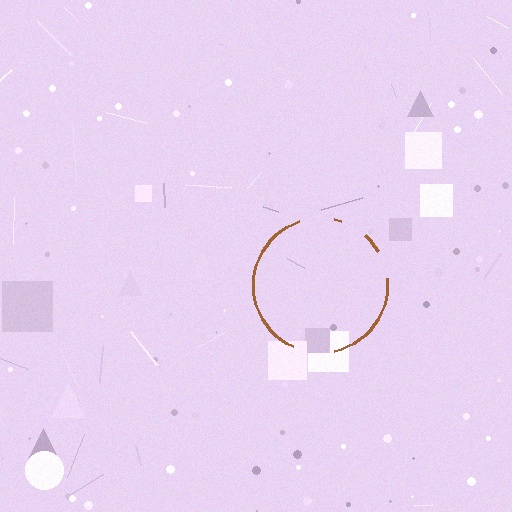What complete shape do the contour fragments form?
The contour fragments form a circle.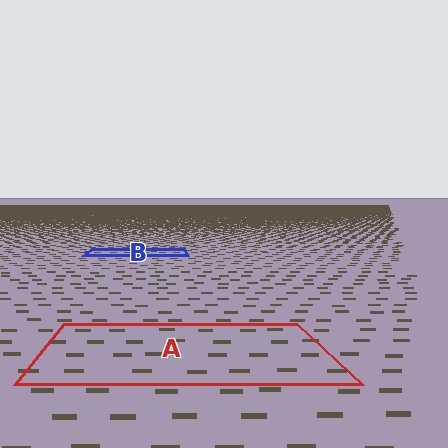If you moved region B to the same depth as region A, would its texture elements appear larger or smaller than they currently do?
They would appear larger. At a closer depth, the same texture elements are projected at a bigger on-screen size.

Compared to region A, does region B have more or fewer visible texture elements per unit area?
Region B has more texture elements per unit area — they are packed more densely because it is farther away.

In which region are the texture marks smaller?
The texture marks are smaller in region B, because it is farther away.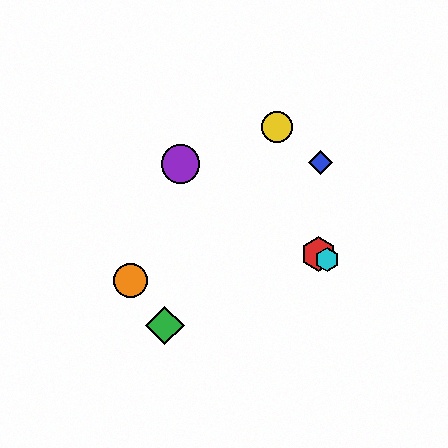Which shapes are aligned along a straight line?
The red hexagon, the purple circle, the cyan hexagon are aligned along a straight line.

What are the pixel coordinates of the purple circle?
The purple circle is at (181, 164).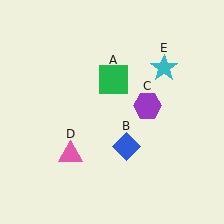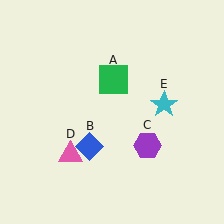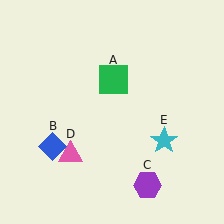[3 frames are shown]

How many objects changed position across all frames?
3 objects changed position: blue diamond (object B), purple hexagon (object C), cyan star (object E).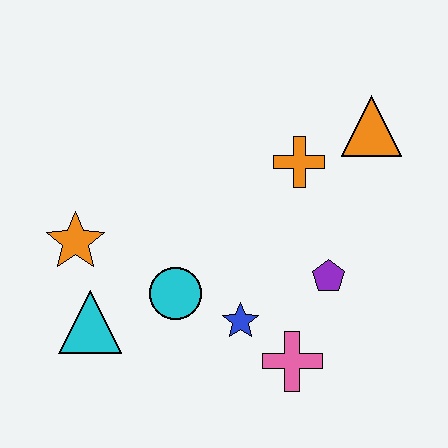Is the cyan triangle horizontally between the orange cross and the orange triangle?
No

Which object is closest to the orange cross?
The orange triangle is closest to the orange cross.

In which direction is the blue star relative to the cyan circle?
The blue star is to the right of the cyan circle.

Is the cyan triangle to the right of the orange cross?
No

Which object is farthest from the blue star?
The orange triangle is farthest from the blue star.